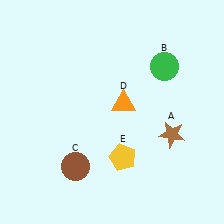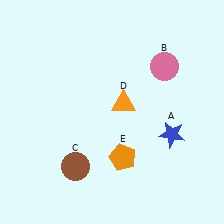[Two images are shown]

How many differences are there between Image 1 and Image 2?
There are 3 differences between the two images.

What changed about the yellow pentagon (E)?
In Image 1, E is yellow. In Image 2, it changed to orange.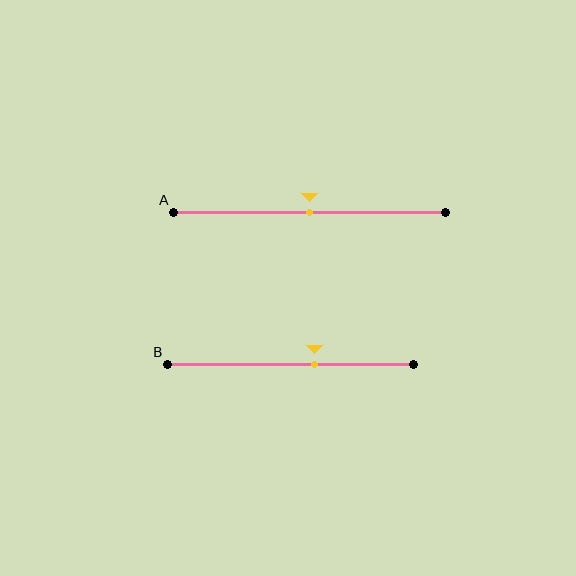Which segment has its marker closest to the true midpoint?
Segment A has its marker closest to the true midpoint.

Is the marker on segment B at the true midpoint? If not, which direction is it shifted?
No, the marker on segment B is shifted to the right by about 10% of the segment length.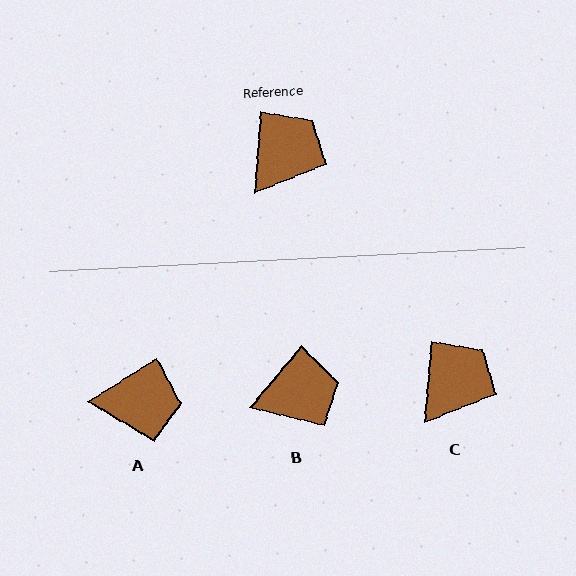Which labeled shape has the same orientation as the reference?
C.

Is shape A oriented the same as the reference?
No, it is off by about 53 degrees.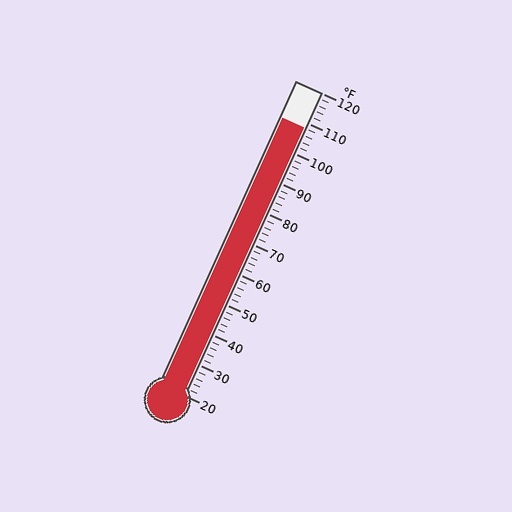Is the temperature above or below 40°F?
The temperature is above 40°F.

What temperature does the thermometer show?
The thermometer shows approximately 108°F.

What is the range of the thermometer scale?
The thermometer scale ranges from 20°F to 120°F.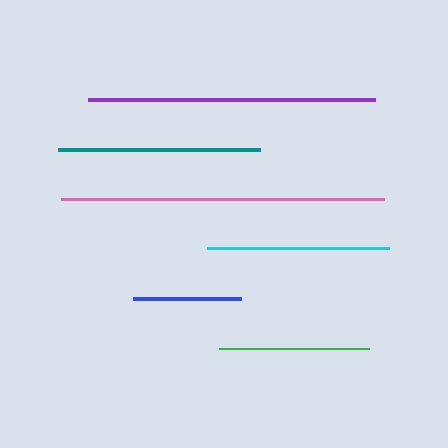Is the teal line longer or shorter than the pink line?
The pink line is longer than the teal line.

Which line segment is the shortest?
The blue line is the shortest at approximately 108 pixels.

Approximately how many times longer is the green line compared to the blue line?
The green line is approximately 1.4 times the length of the blue line.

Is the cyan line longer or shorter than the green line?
The cyan line is longer than the green line.